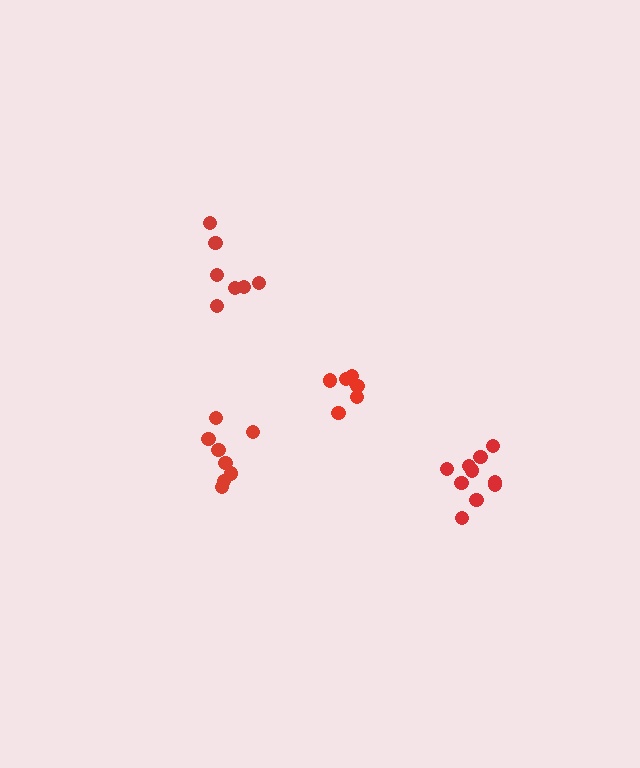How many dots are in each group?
Group 1: 7 dots, Group 2: 8 dots, Group 3: 7 dots, Group 4: 10 dots (32 total).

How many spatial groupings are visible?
There are 4 spatial groupings.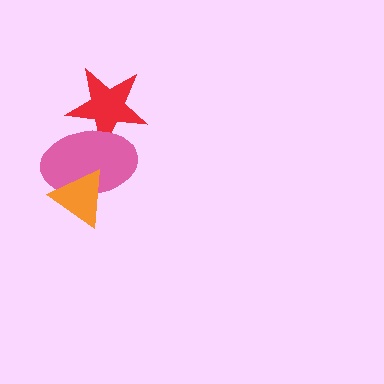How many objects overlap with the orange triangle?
1 object overlaps with the orange triangle.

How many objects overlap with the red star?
1 object overlaps with the red star.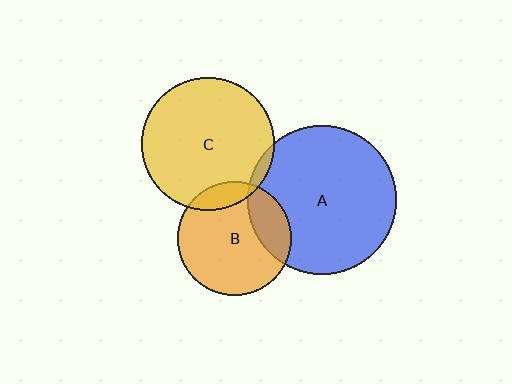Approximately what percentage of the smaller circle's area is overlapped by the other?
Approximately 5%.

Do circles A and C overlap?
Yes.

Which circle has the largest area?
Circle A (blue).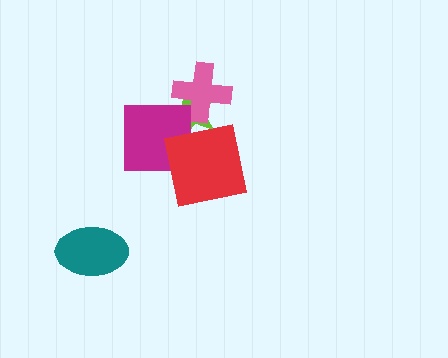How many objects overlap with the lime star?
3 objects overlap with the lime star.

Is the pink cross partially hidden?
No, no other shape covers it.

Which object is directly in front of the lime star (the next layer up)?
The pink cross is directly in front of the lime star.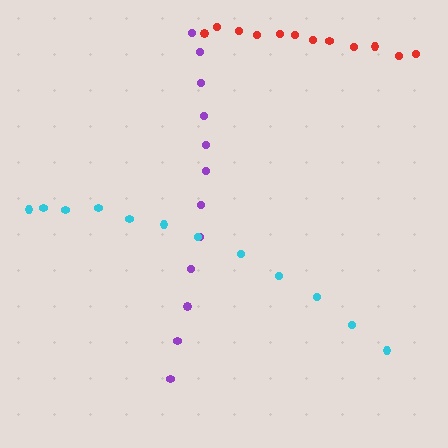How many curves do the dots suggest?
There are 3 distinct paths.